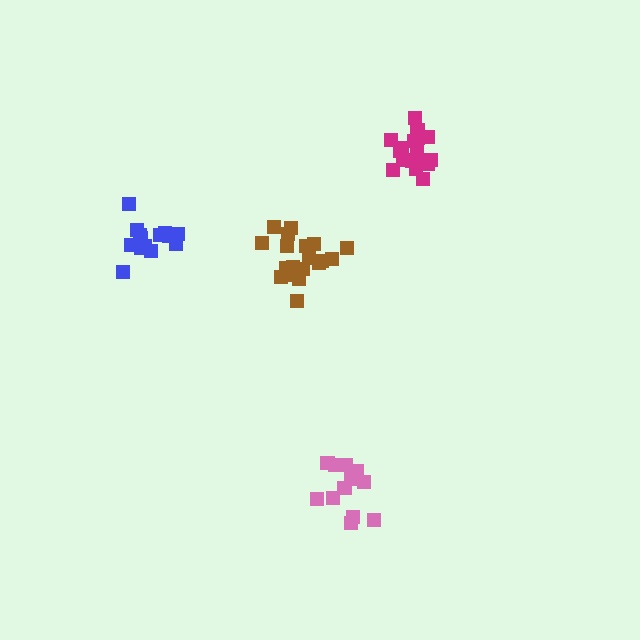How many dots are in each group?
Group 1: 13 dots, Group 2: 14 dots, Group 3: 19 dots, Group 4: 18 dots (64 total).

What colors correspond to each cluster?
The clusters are colored: pink, blue, brown, magenta.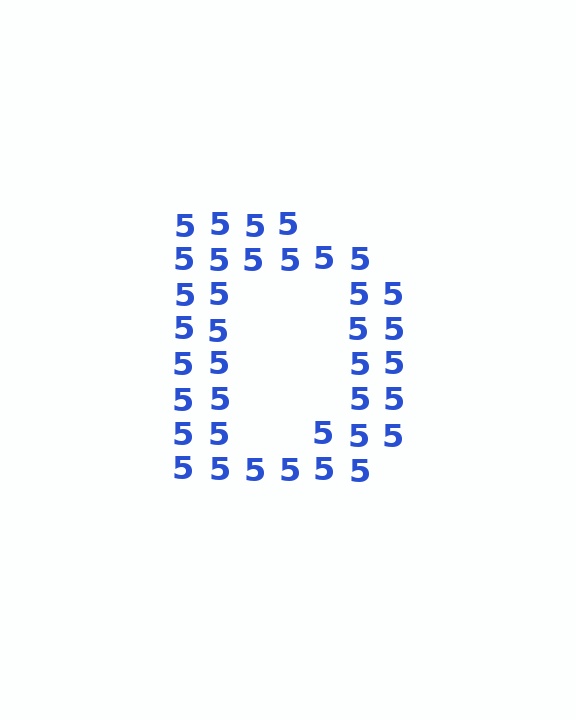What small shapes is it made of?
It is made of small digit 5's.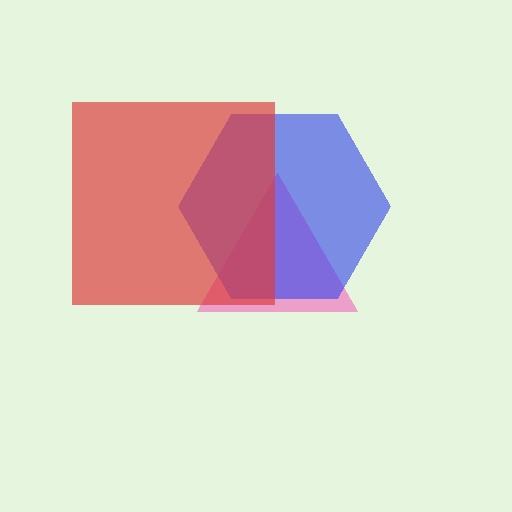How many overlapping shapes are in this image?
There are 3 overlapping shapes in the image.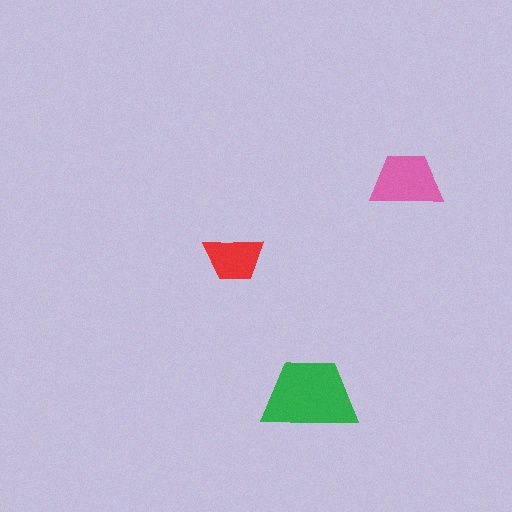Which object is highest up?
The pink trapezoid is topmost.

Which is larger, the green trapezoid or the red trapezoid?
The green one.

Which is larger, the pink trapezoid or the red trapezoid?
The pink one.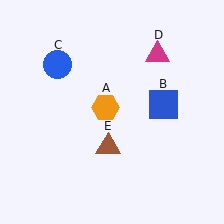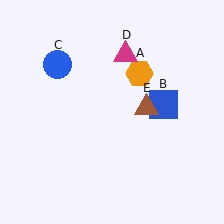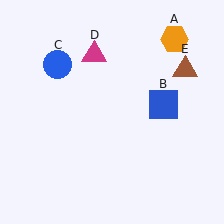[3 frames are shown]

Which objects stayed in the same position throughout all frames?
Blue square (object B) and blue circle (object C) remained stationary.